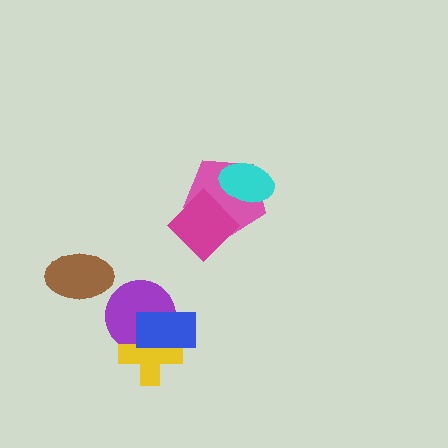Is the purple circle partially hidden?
Yes, it is partially covered by another shape.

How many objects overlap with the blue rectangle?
2 objects overlap with the blue rectangle.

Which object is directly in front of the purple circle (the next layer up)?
The yellow cross is directly in front of the purple circle.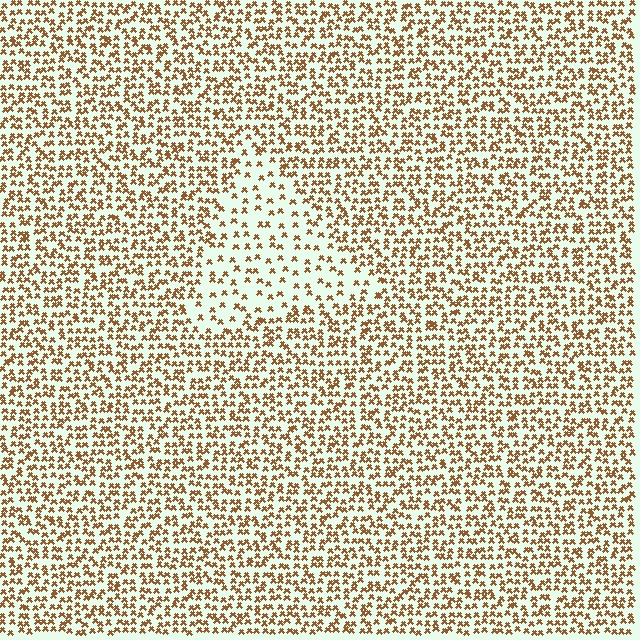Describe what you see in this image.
The image contains small brown elements arranged at two different densities. A triangle-shaped region is visible where the elements are less densely packed than the surrounding area.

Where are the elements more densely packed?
The elements are more densely packed outside the triangle boundary.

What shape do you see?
I see a triangle.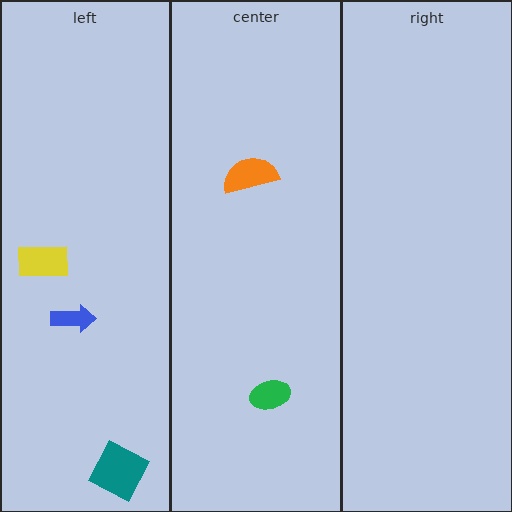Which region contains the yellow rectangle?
The left region.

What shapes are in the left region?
The teal square, the yellow rectangle, the blue arrow.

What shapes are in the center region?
The orange semicircle, the green ellipse.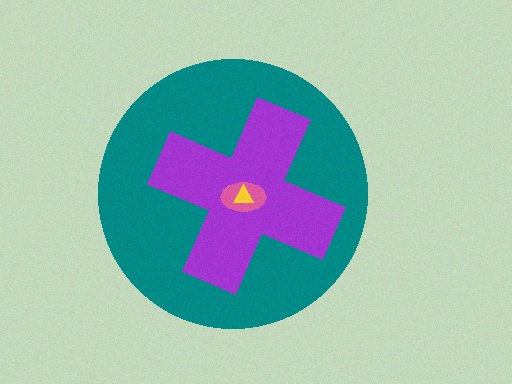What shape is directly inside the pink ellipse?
The yellow triangle.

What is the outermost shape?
The teal circle.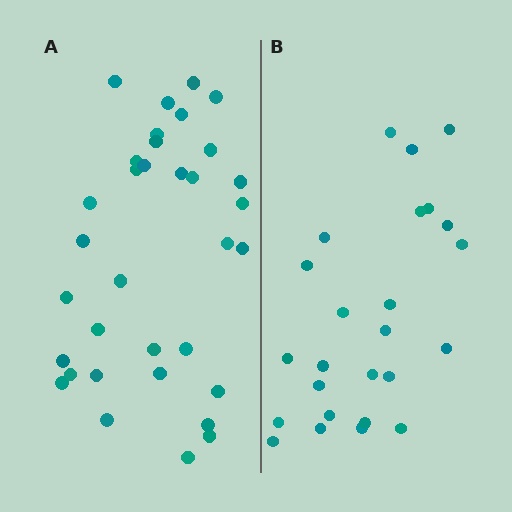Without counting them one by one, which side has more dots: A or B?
Region A (the left region) has more dots.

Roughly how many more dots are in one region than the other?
Region A has roughly 8 or so more dots than region B.